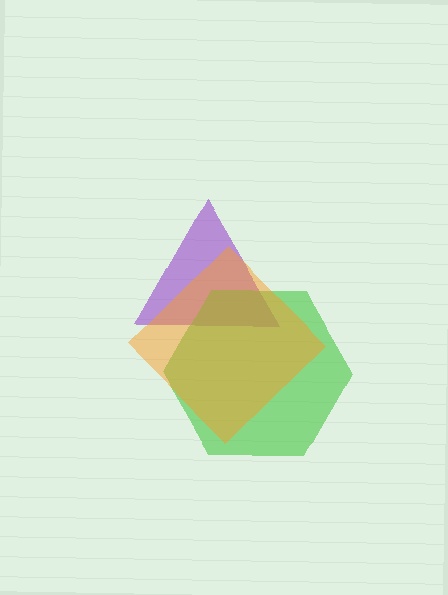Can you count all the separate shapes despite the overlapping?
Yes, there are 3 separate shapes.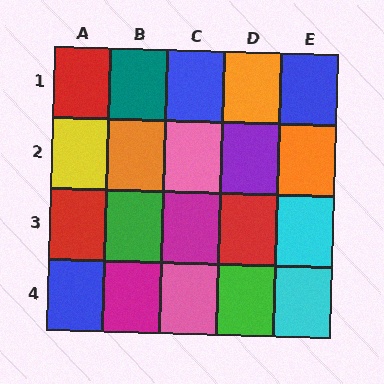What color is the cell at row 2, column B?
Orange.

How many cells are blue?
3 cells are blue.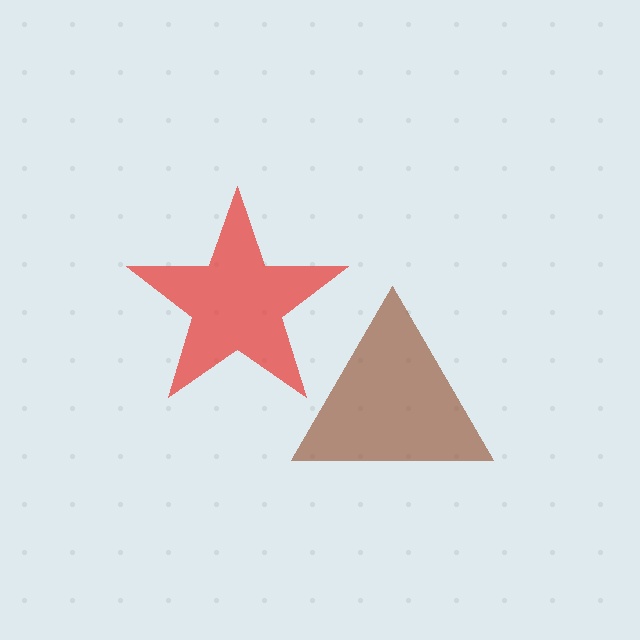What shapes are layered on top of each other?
The layered shapes are: a red star, a brown triangle.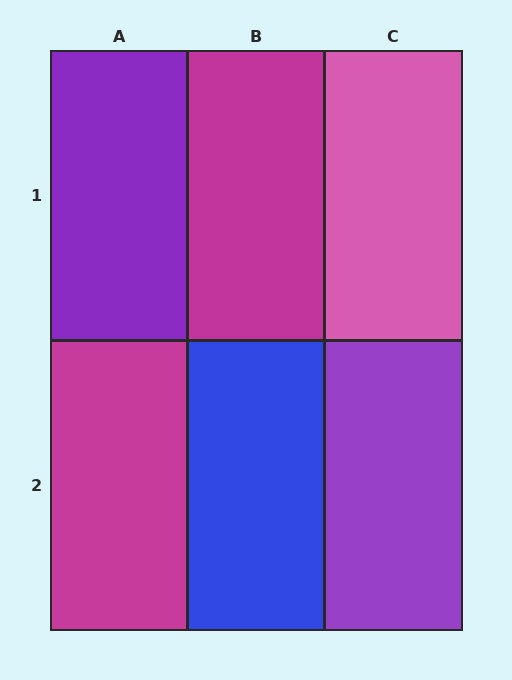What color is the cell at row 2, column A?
Magenta.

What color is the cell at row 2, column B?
Blue.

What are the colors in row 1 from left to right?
Purple, magenta, pink.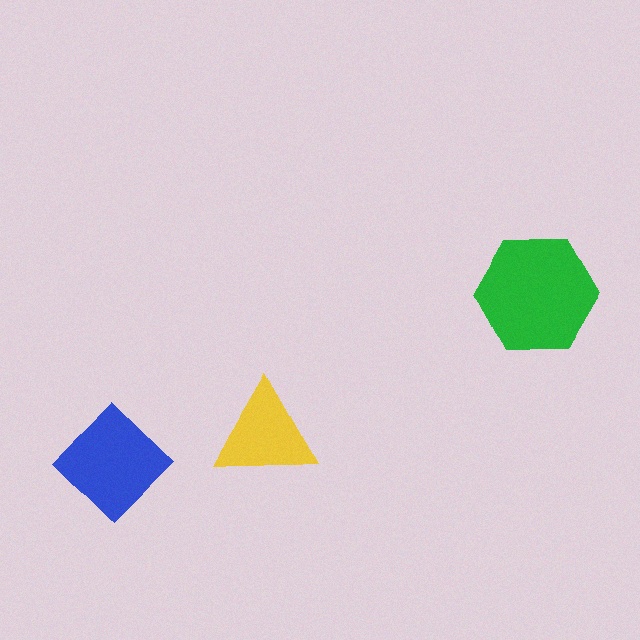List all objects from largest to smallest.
The green hexagon, the blue diamond, the yellow triangle.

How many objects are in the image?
There are 3 objects in the image.